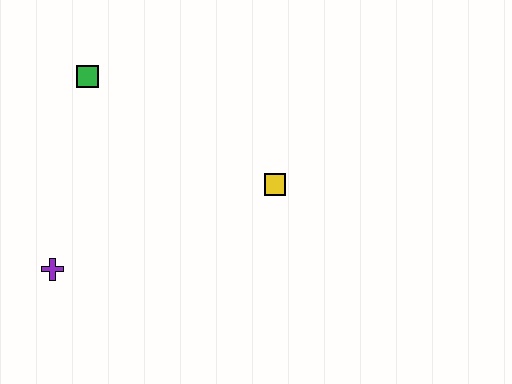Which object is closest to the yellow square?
The green square is closest to the yellow square.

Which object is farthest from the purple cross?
The yellow square is farthest from the purple cross.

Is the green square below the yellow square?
No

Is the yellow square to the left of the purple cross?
No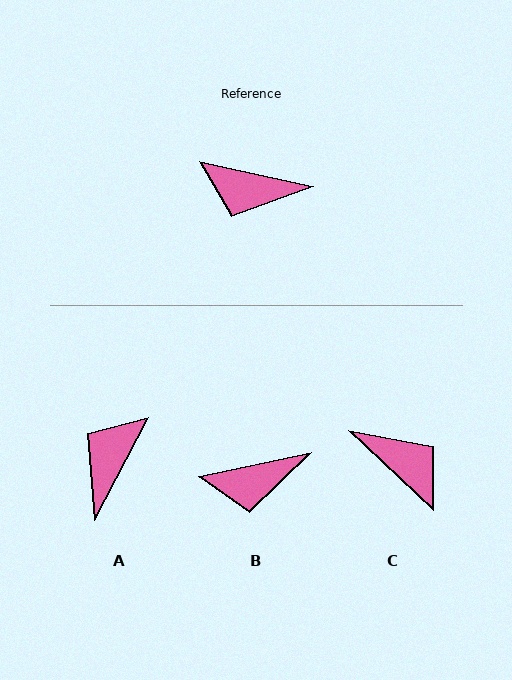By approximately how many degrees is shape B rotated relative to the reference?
Approximately 24 degrees counter-clockwise.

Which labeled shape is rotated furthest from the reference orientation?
C, about 149 degrees away.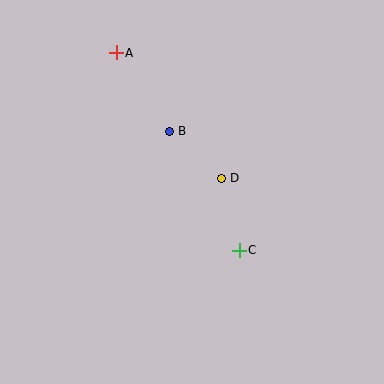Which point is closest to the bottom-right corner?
Point C is closest to the bottom-right corner.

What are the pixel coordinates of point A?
Point A is at (116, 53).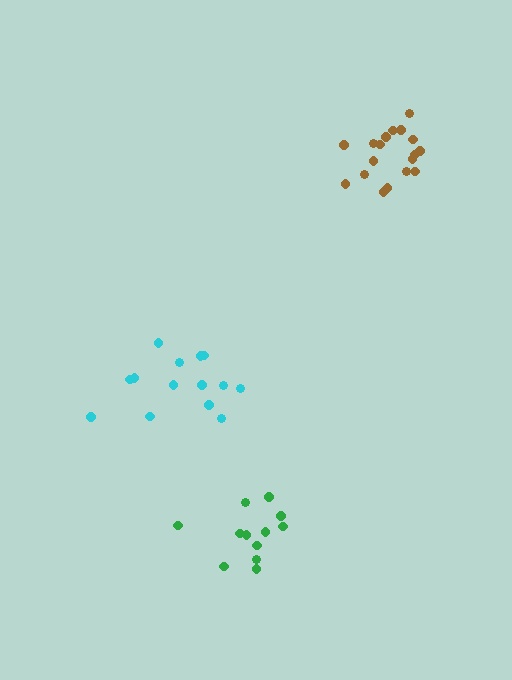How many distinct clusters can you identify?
There are 3 distinct clusters.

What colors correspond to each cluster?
The clusters are colored: brown, green, cyan.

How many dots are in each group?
Group 1: 18 dots, Group 2: 12 dots, Group 3: 14 dots (44 total).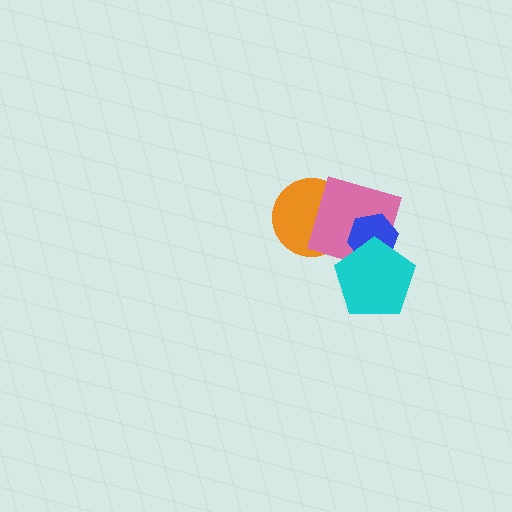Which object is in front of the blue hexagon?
The cyan pentagon is in front of the blue hexagon.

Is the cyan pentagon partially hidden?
No, no other shape covers it.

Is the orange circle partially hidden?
Yes, it is partially covered by another shape.